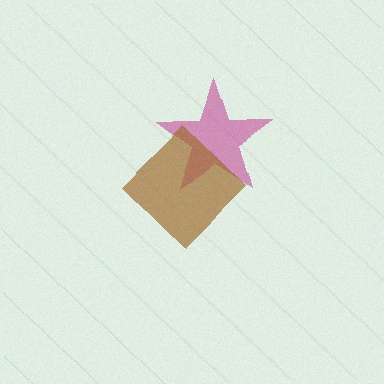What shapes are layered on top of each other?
The layered shapes are: a magenta star, a brown diamond.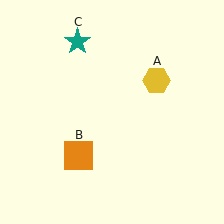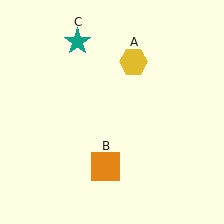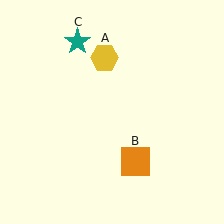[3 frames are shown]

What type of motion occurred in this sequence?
The yellow hexagon (object A), orange square (object B) rotated counterclockwise around the center of the scene.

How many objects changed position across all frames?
2 objects changed position: yellow hexagon (object A), orange square (object B).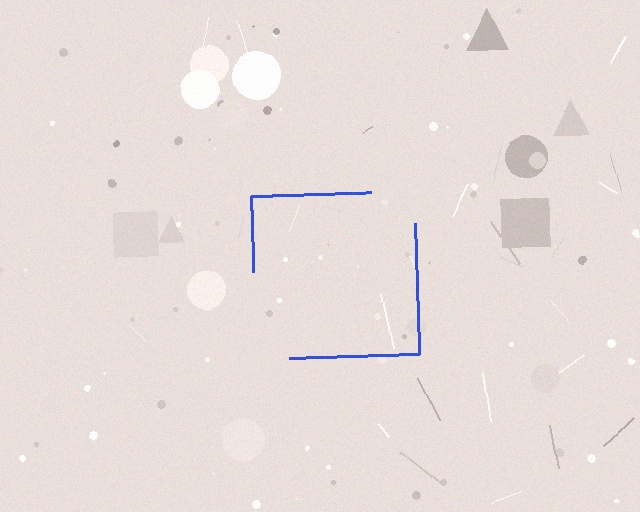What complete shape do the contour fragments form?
The contour fragments form a square.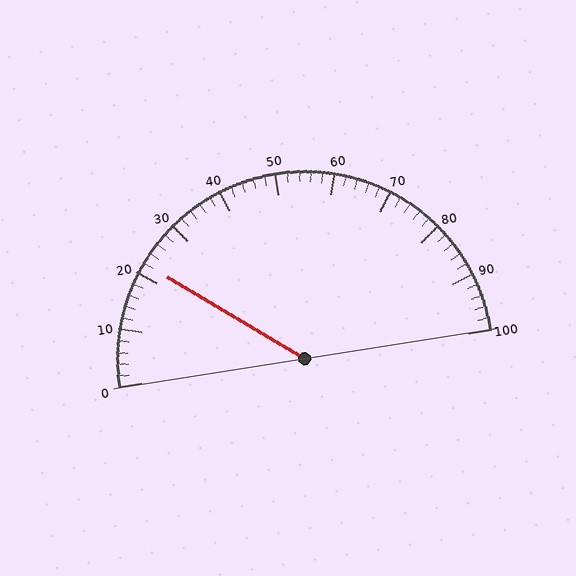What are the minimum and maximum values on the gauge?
The gauge ranges from 0 to 100.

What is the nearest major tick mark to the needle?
The nearest major tick mark is 20.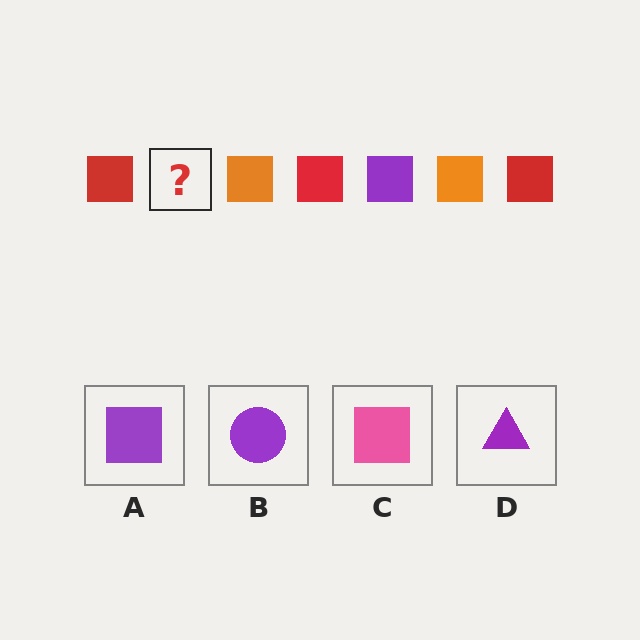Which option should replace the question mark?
Option A.